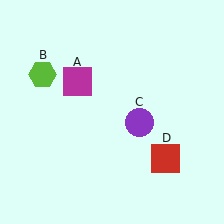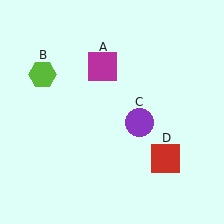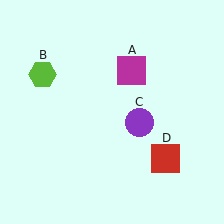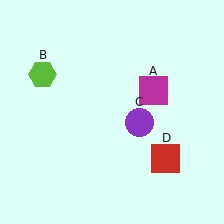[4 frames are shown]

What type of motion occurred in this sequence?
The magenta square (object A) rotated clockwise around the center of the scene.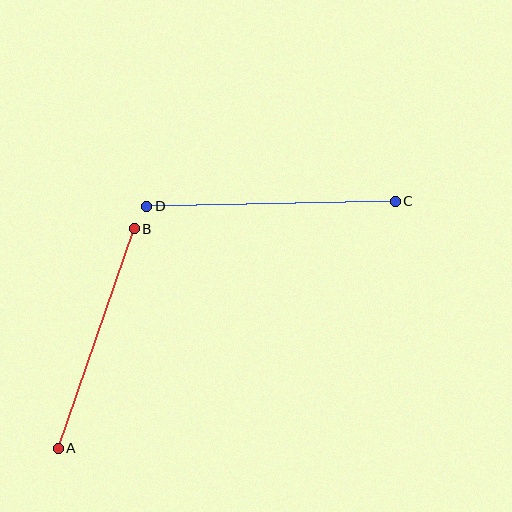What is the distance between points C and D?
The distance is approximately 248 pixels.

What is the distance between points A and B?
The distance is approximately 233 pixels.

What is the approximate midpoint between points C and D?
The midpoint is at approximately (271, 204) pixels.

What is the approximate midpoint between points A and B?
The midpoint is at approximately (96, 338) pixels.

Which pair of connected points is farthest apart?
Points C and D are farthest apart.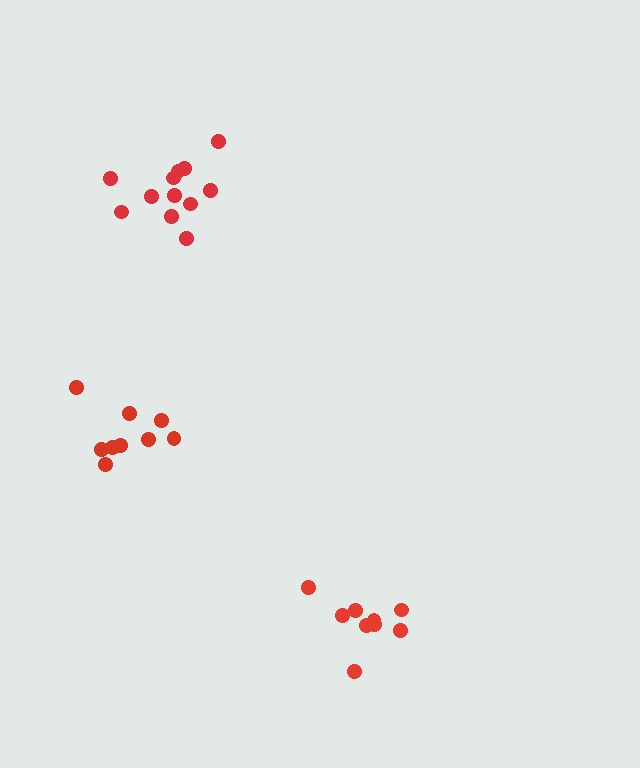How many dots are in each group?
Group 1: 12 dots, Group 2: 9 dots, Group 3: 9 dots (30 total).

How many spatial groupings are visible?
There are 3 spatial groupings.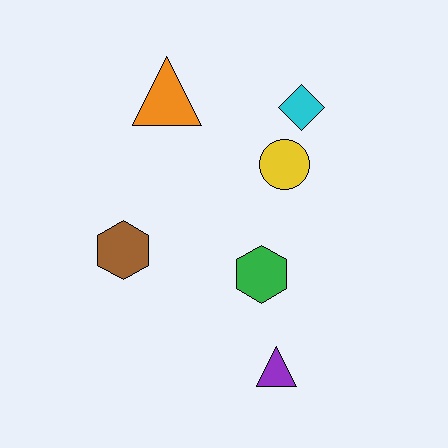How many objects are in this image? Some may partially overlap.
There are 6 objects.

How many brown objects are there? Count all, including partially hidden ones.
There is 1 brown object.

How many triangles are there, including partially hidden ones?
There are 2 triangles.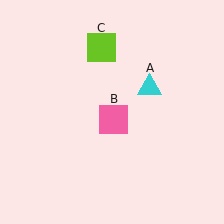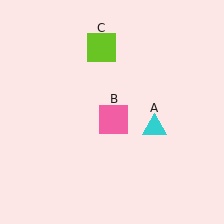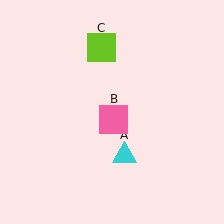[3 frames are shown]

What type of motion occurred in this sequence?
The cyan triangle (object A) rotated clockwise around the center of the scene.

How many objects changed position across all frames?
1 object changed position: cyan triangle (object A).